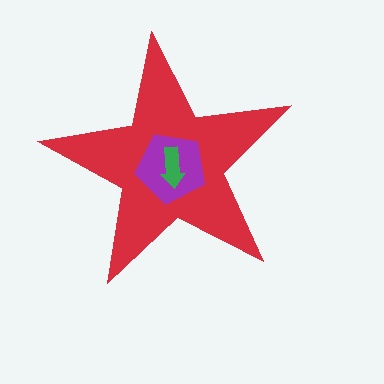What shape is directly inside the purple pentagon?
The green arrow.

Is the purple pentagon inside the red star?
Yes.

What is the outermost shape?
The red star.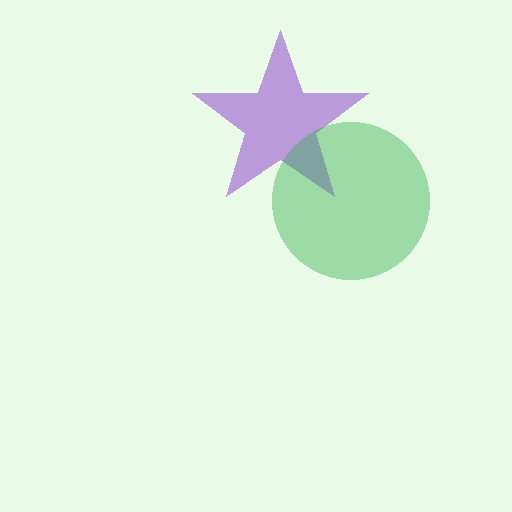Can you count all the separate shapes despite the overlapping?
Yes, there are 2 separate shapes.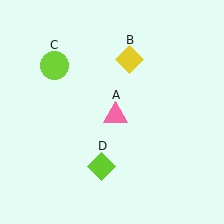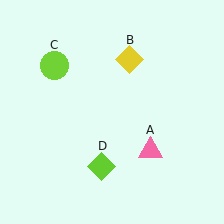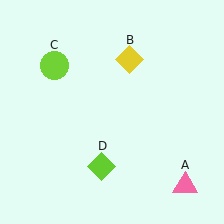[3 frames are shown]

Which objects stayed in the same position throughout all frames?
Yellow diamond (object B) and lime circle (object C) and lime diamond (object D) remained stationary.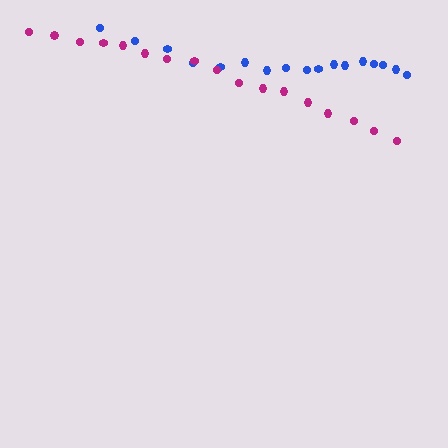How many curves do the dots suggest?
There are 2 distinct paths.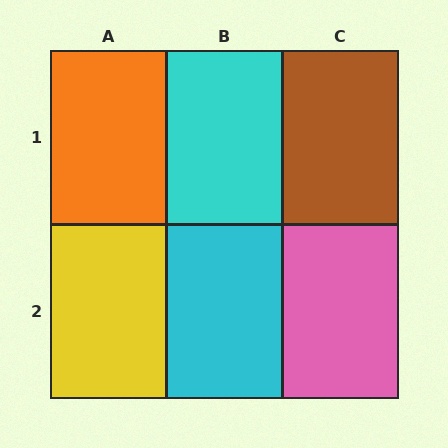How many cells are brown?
1 cell is brown.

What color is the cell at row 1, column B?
Cyan.